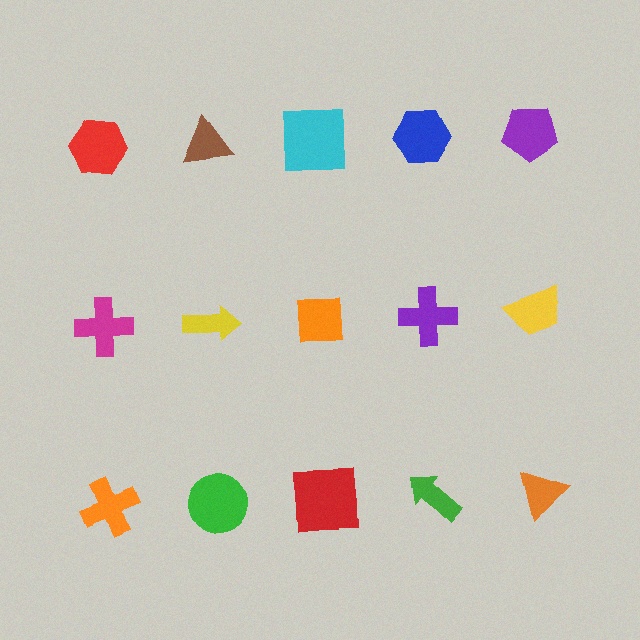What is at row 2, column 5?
A yellow trapezoid.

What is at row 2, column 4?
A purple cross.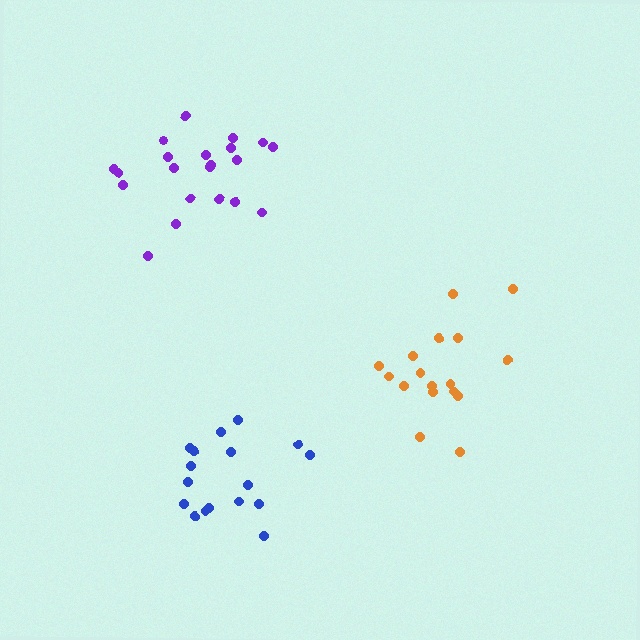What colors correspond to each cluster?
The clusters are colored: blue, purple, orange.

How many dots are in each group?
Group 1: 17 dots, Group 2: 21 dots, Group 3: 17 dots (55 total).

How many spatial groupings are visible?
There are 3 spatial groupings.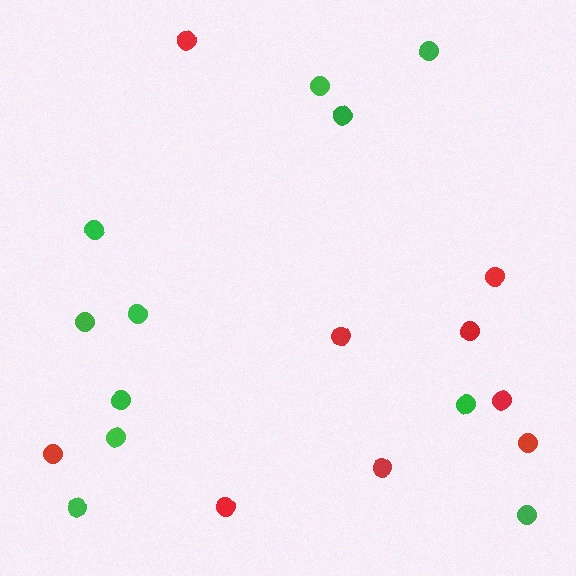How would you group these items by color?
There are 2 groups: one group of red circles (9) and one group of green circles (11).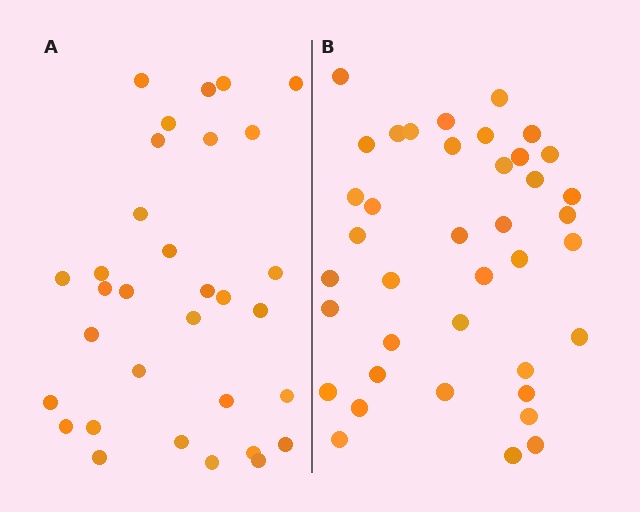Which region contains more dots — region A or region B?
Region B (the right region) has more dots.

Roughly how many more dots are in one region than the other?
Region B has roughly 8 or so more dots than region A.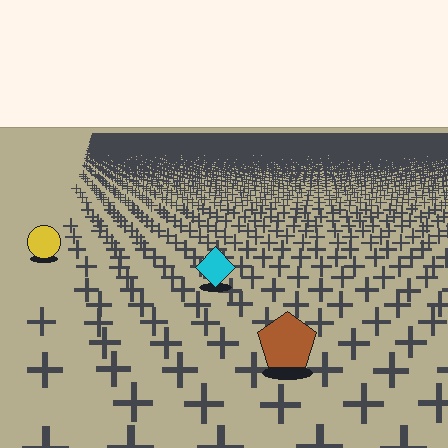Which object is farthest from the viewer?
The yellow circle is farthest from the viewer. It appears smaller and the ground texture around it is denser.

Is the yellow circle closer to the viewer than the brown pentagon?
No. The brown pentagon is closer — you can tell from the texture gradient: the ground texture is coarser near it.